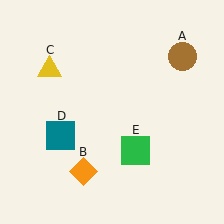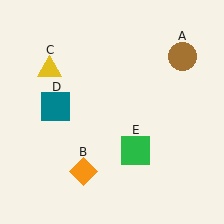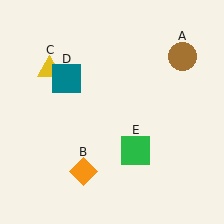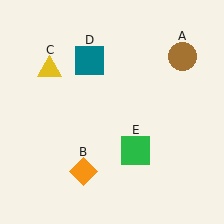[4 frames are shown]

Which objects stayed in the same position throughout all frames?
Brown circle (object A) and orange diamond (object B) and yellow triangle (object C) and green square (object E) remained stationary.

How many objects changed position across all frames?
1 object changed position: teal square (object D).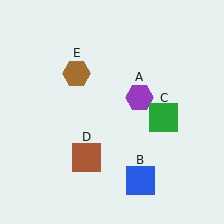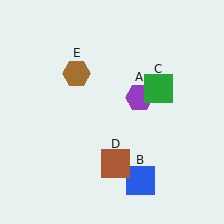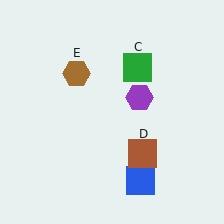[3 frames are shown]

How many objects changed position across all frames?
2 objects changed position: green square (object C), brown square (object D).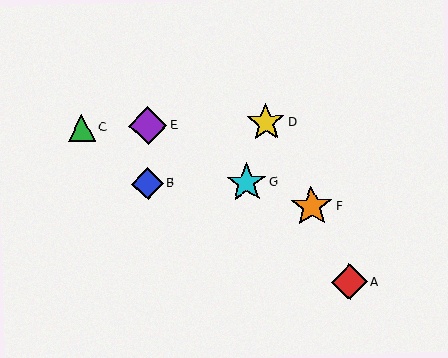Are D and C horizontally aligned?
Yes, both are at y≈123.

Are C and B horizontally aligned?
No, C is at y≈128 and B is at y≈184.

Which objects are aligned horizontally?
Objects C, D, E are aligned horizontally.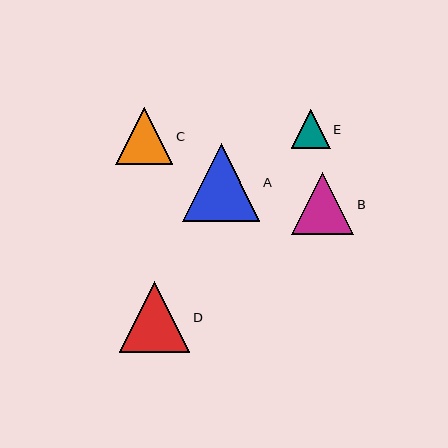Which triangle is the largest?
Triangle A is the largest with a size of approximately 78 pixels.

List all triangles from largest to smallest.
From largest to smallest: A, D, B, C, E.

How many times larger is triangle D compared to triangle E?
Triangle D is approximately 1.8 times the size of triangle E.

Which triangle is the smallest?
Triangle E is the smallest with a size of approximately 39 pixels.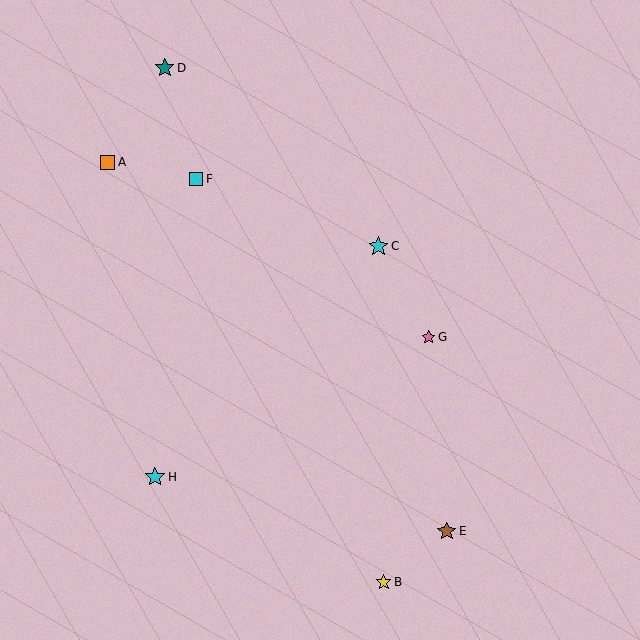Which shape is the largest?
The cyan star (labeled C) is the largest.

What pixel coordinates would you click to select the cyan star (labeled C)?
Click at (378, 246) to select the cyan star C.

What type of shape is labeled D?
Shape D is a teal star.